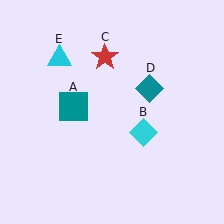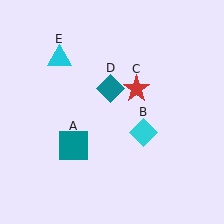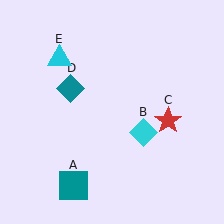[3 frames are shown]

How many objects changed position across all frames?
3 objects changed position: teal square (object A), red star (object C), teal diamond (object D).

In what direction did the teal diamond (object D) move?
The teal diamond (object D) moved left.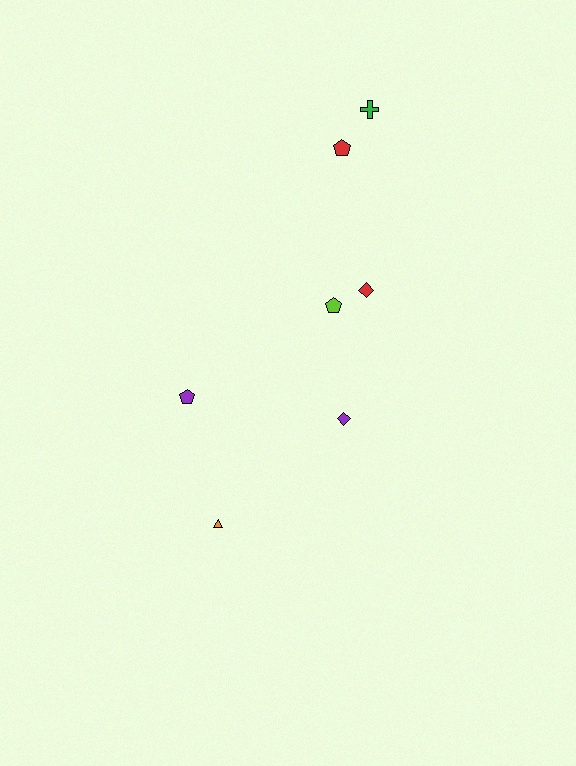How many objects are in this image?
There are 7 objects.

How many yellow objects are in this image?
There are no yellow objects.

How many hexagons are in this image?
There are no hexagons.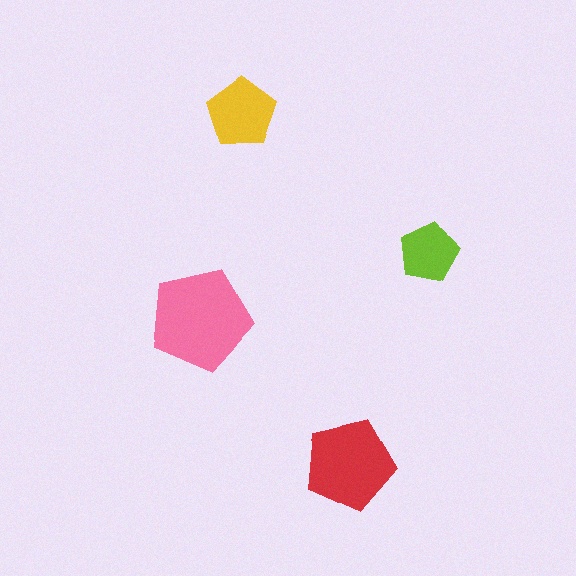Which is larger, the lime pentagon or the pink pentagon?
The pink one.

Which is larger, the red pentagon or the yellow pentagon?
The red one.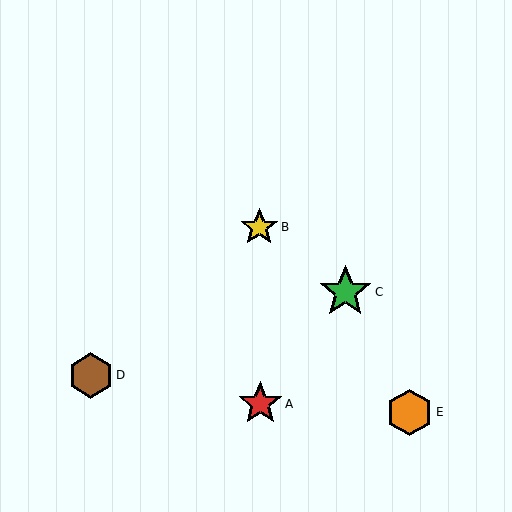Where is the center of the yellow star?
The center of the yellow star is at (259, 227).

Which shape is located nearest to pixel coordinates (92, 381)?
The brown hexagon (labeled D) at (91, 375) is nearest to that location.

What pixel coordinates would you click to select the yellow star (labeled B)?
Click at (259, 227) to select the yellow star B.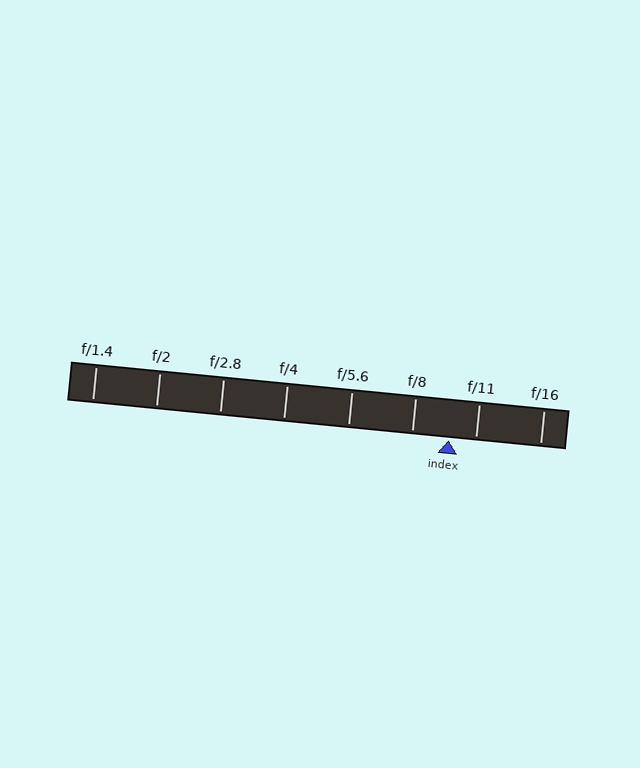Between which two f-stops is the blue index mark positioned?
The index mark is between f/8 and f/11.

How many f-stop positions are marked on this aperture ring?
There are 8 f-stop positions marked.